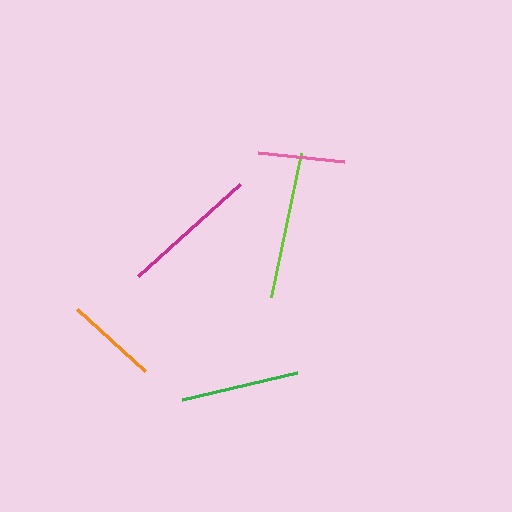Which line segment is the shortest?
The pink line is the shortest at approximately 86 pixels.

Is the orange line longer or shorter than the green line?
The green line is longer than the orange line.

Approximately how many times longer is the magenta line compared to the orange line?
The magenta line is approximately 1.5 times the length of the orange line.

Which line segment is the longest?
The lime line is the longest at approximately 147 pixels.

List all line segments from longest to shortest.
From longest to shortest: lime, magenta, green, orange, pink.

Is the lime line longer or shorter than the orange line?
The lime line is longer than the orange line.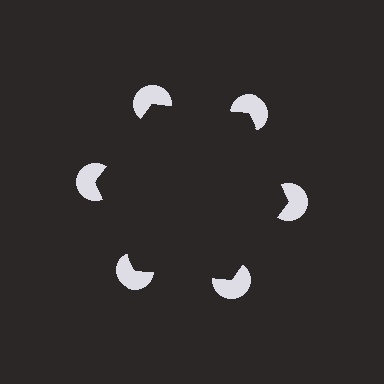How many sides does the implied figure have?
6 sides.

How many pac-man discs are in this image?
There are 6 — one at each vertex of the illusory hexagon.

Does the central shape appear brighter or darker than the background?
It typically appears slightly darker than the background, even though no actual brightness change is drawn.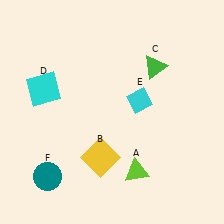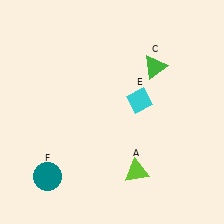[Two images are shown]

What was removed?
The cyan square (D), the yellow square (B) were removed in Image 2.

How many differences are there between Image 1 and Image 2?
There are 2 differences between the two images.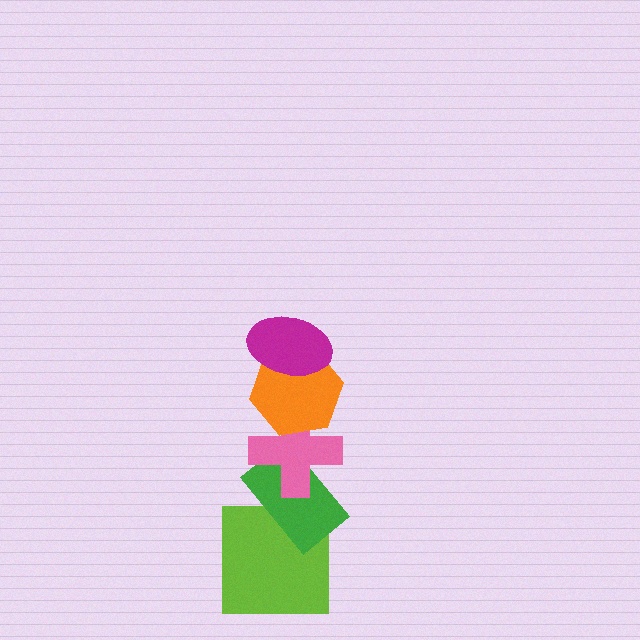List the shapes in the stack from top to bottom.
From top to bottom: the magenta ellipse, the orange hexagon, the pink cross, the green rectangle, the lime square.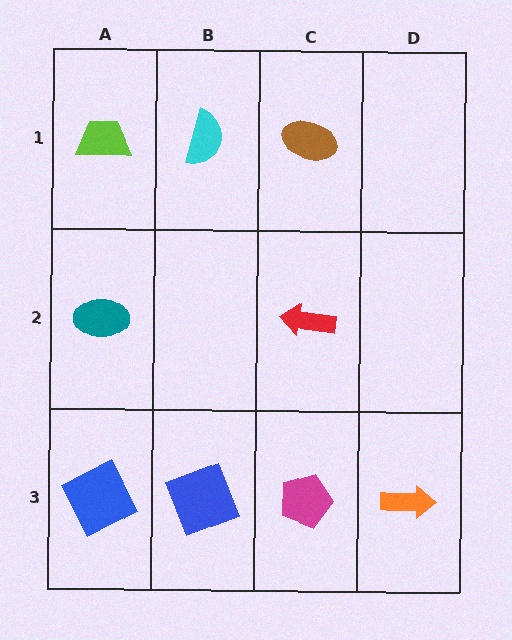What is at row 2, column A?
A teal ellipse.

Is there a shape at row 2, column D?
No, that cell is empty.